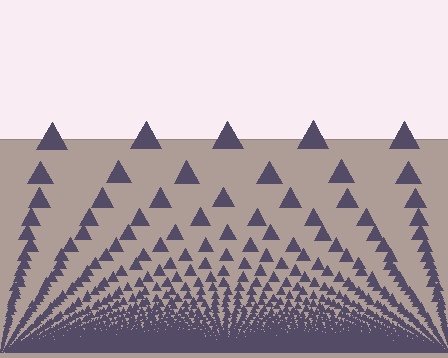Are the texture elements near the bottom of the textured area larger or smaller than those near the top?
Smaller. The gradient is inverted — elements near the bottom are smaller and denser.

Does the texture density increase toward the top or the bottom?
Density increases toward the bottom.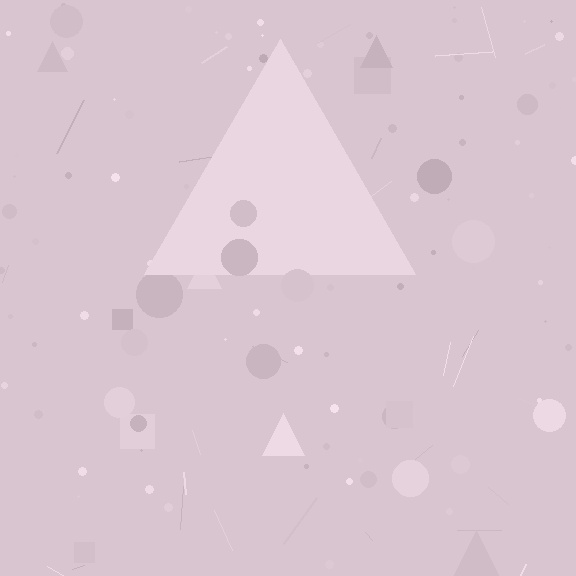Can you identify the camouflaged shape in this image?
The camouflaged shape is a triangle.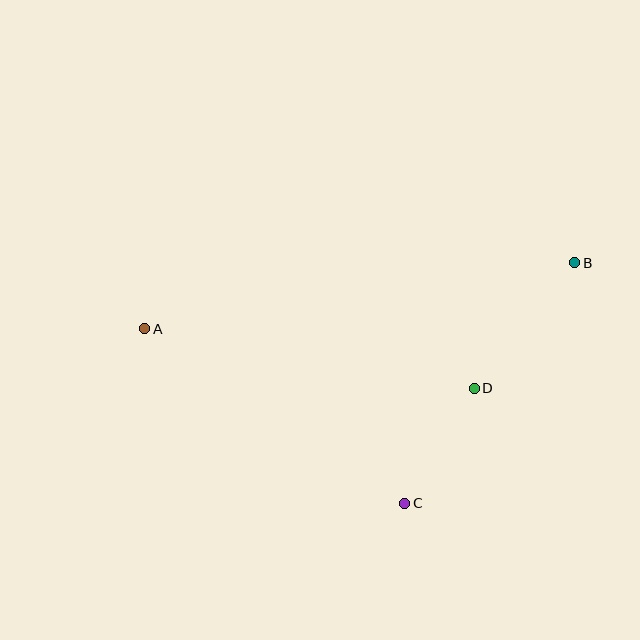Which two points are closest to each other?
Points C and D are closest to each other.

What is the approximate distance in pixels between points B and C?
The distance between B and C is approximately 295 pixels.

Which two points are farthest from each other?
Points A and B are farthest from each other.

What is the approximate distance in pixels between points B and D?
The distance between B and D is approximately 161 pixels.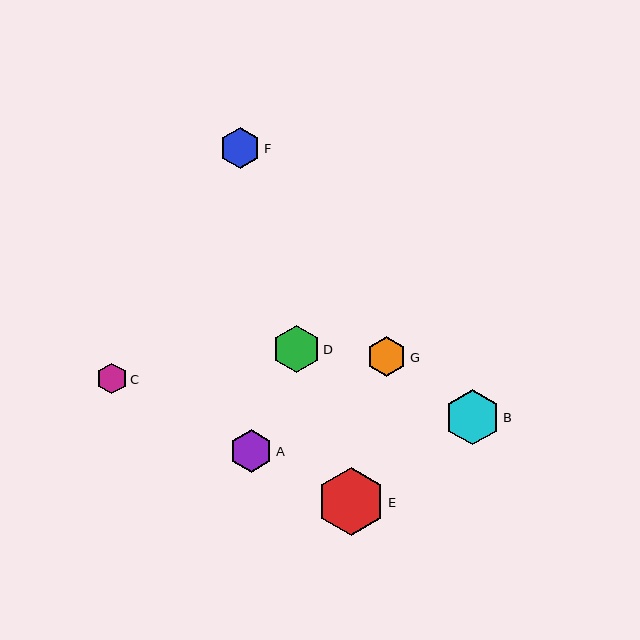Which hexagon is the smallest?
Hexagon C is the smallest with a size of approximately 31 pixels.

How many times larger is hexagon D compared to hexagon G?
Hexagon D is approximately 1.2 times the size of hexagon G.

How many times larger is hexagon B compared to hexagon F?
Hexagon B is approximately 1.4 times the size of hexagon F.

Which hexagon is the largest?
Hexagon E is the largest with a size of approximately 68 pixels.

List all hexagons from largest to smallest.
From largest to smallest: E, B, D, A, F, G, C.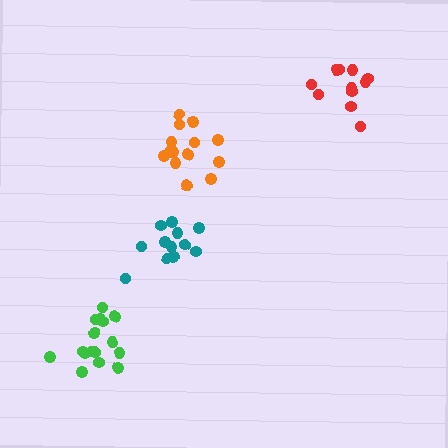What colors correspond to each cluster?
The clusters are colored: red, teal, green, orange.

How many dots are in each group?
Group 1: 11 dots, Group 2: 12 dots, Group 3: 17 dots, Group 4: 14 dots (54 total).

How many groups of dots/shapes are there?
There are 4 groups.